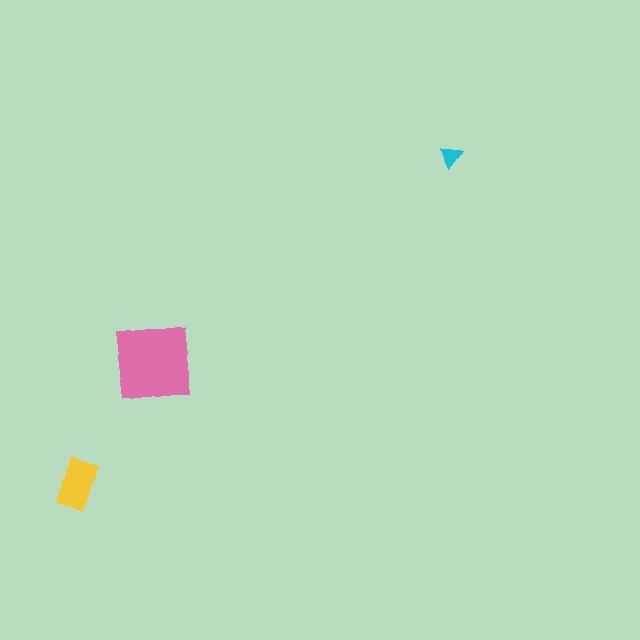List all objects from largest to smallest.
The pink square, the yellow rectangle, the cyan triangle.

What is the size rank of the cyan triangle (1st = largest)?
3rd.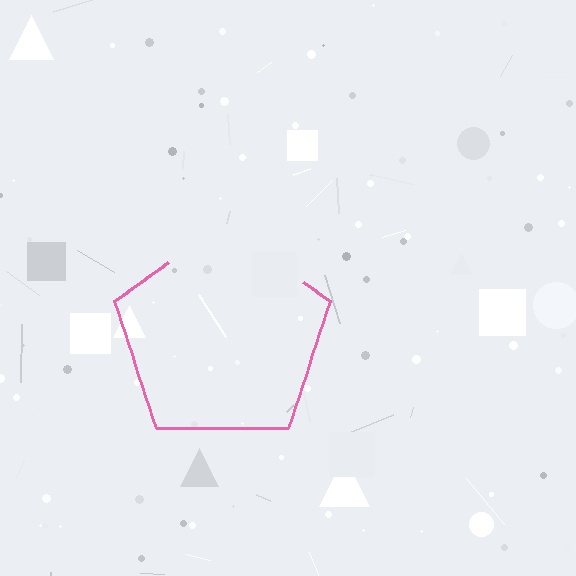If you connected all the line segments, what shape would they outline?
They would outline a pentagon.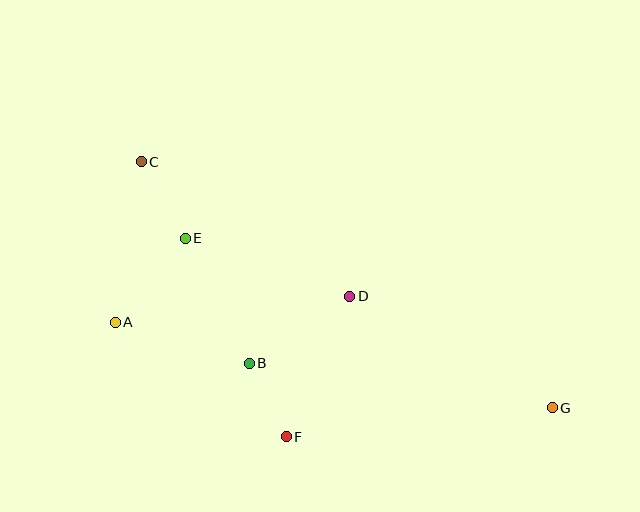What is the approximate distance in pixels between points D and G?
The distance between D and G is approximately 231 pixels.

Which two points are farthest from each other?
Points C and G are farthest from each other.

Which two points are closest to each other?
Points B and F are closest to each other.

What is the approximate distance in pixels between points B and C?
The distance between B and C is approximately 229 pixels.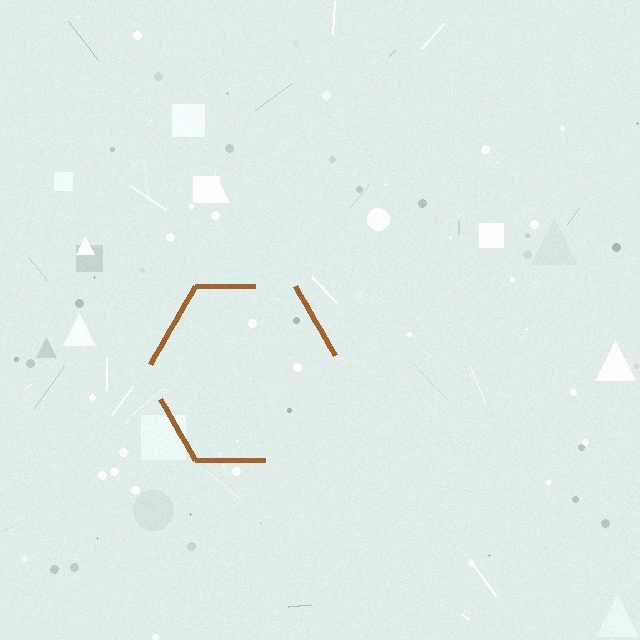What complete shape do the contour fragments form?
The contour fragments form a hexagon.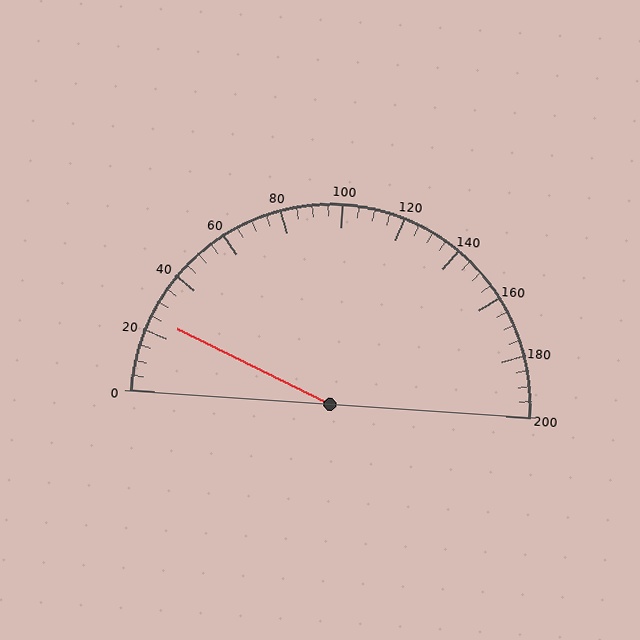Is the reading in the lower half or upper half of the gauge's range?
The reading is in the lower half of the range (0 to 200).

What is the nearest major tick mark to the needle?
The nearest major tick mark is 20.